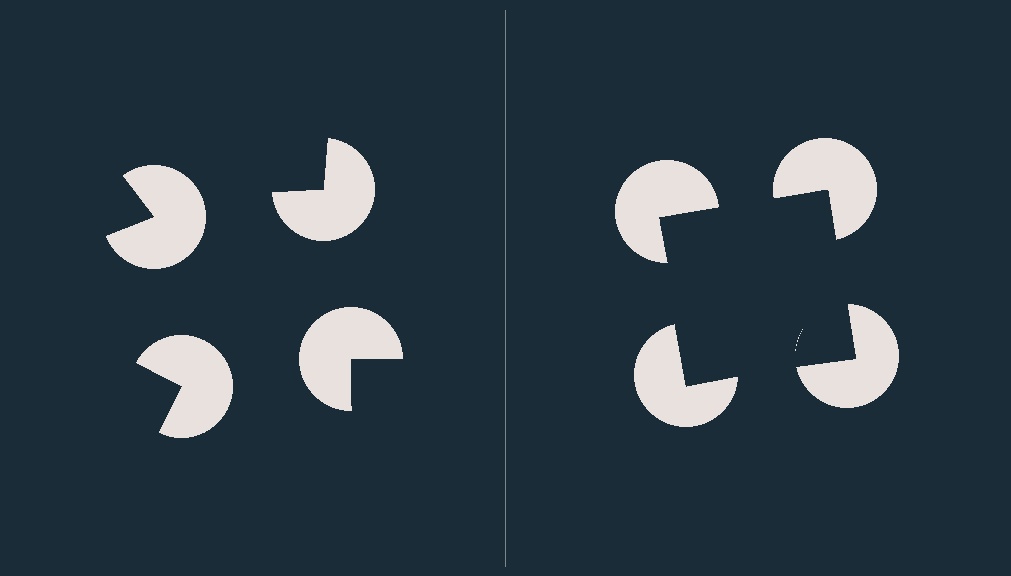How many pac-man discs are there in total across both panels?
8 — 4 on each side.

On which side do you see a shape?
An illusory square appears on the right side. On the left side the wedge cuts are rotated, so no coherent shape forms.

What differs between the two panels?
The pac-man discs are positioned identically on both sides; only the wedge orientations differ. On the right they align to a square; on the left they are misaligned.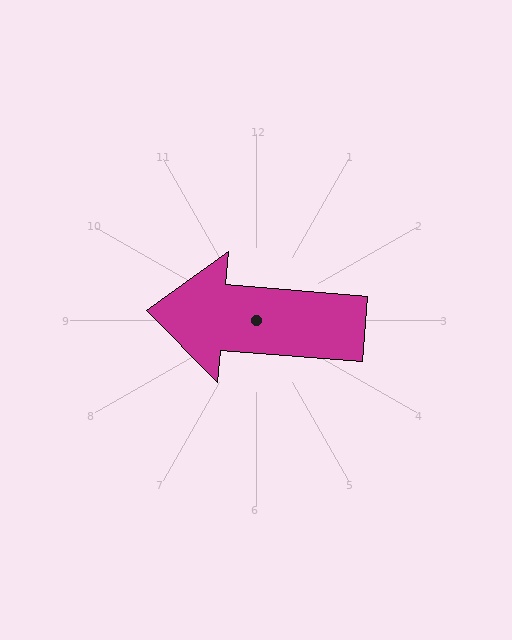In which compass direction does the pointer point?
West.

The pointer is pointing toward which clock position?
Roughly 9 o'clock.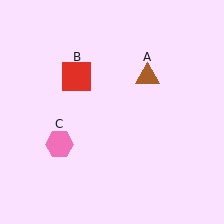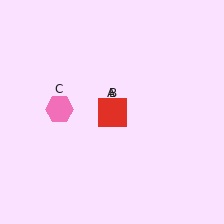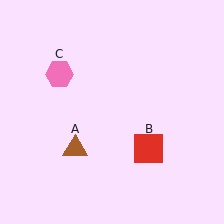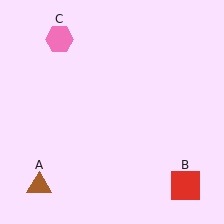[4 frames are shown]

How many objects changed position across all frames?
3 objects changed position: brown triangle (object A), red square (object B), pink hexagon (object C).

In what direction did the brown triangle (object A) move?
The brown triangle (object A) moved down and to the left.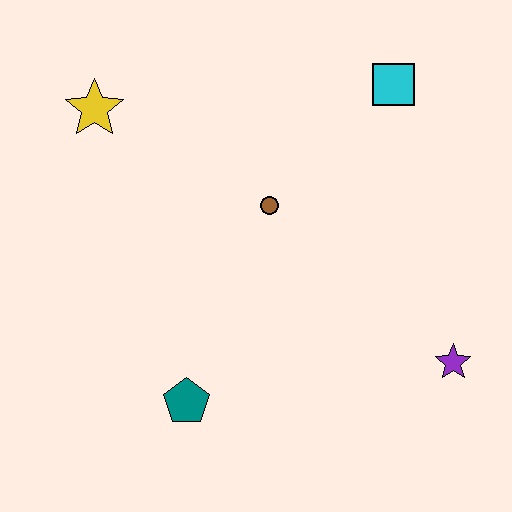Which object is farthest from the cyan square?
The teal pentagon is farthest from the cyan square.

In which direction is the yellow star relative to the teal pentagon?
The yellow star is above the teal pentagon.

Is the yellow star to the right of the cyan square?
No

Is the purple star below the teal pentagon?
No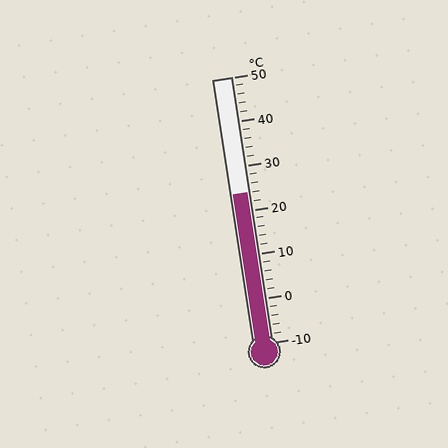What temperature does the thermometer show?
The thermometer shows approximately 24°C.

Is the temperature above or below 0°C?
The temperature is above 0°C.